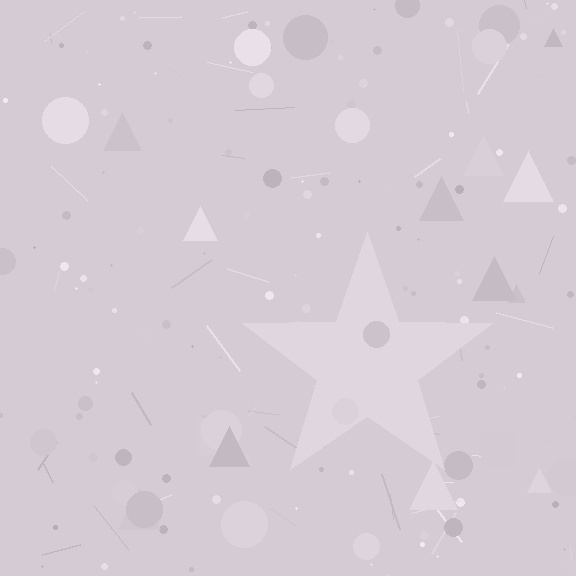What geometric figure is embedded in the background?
A star is embedded in the background.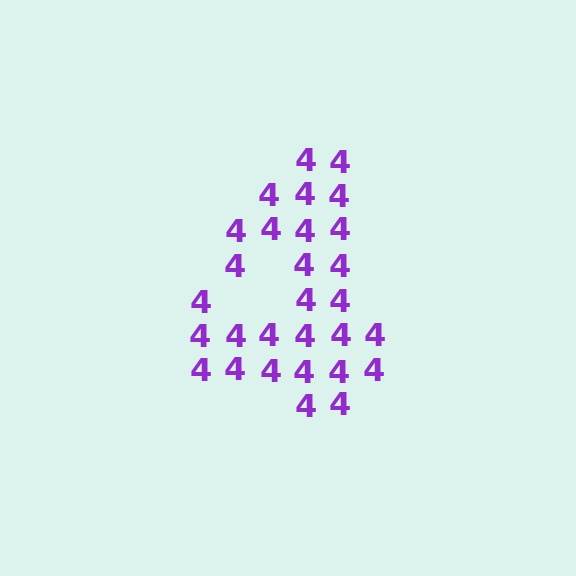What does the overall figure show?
The overall figure shows the digit 4.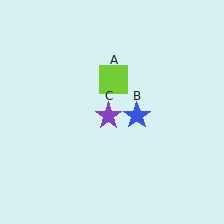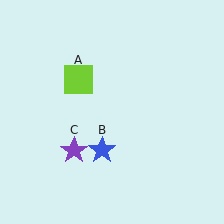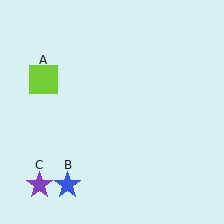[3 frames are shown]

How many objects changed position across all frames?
3 objects changed position: lime square (object A), blue star (object B), purple star (object C).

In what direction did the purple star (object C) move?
The purple star (object C) moved down and to the left.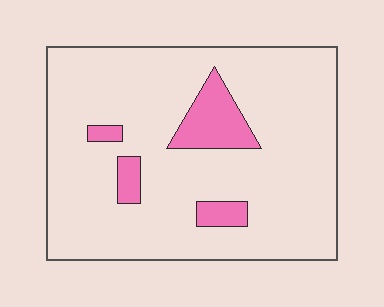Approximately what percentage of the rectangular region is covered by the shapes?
Approximately 10%.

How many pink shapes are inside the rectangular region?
4.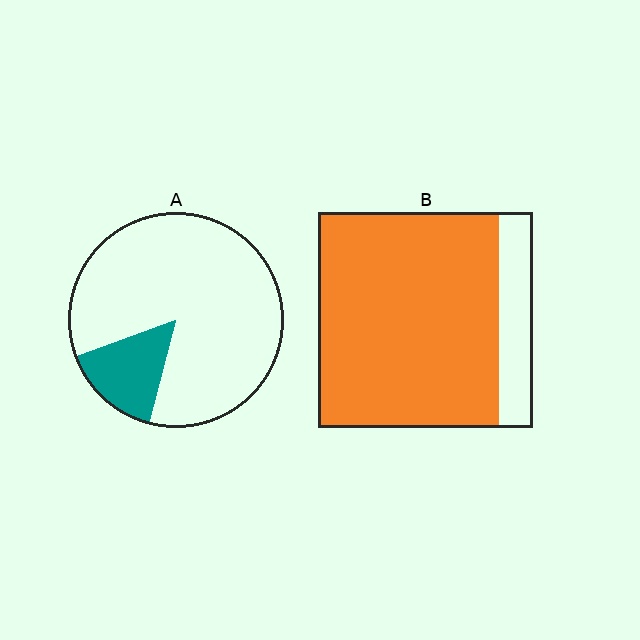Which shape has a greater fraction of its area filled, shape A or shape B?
Shape B.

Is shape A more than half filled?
No.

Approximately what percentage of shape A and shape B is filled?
A is approximately 15% and B is approximately 85%.